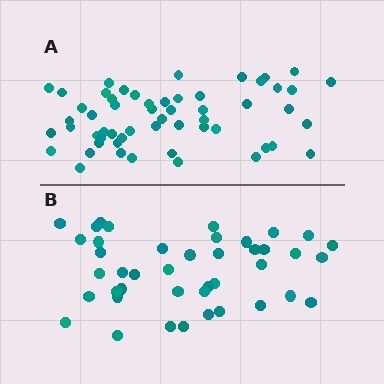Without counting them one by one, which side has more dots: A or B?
Region A (the top region) has more dots.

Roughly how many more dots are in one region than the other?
Region A has approximately 15 more dots than region B.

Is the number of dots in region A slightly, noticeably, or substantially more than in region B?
Region A has noticeably more, but not dramatically so. The ratio is roughly 1.3 to 1.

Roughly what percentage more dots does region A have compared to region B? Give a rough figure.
About 35% more.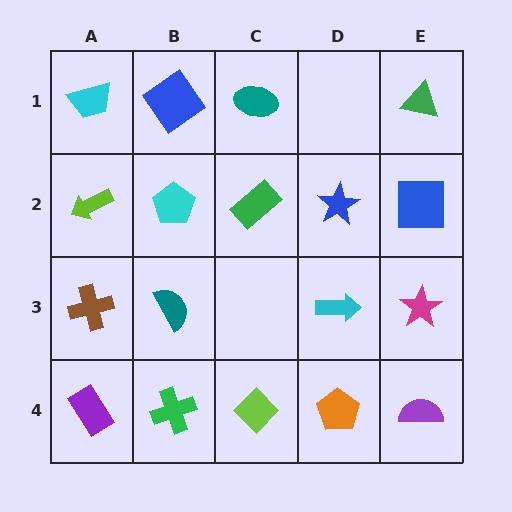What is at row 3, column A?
A brown cross.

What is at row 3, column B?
A teal semicircle.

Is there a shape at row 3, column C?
No, that cell is empty.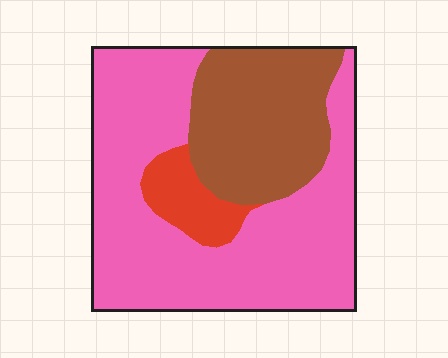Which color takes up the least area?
Red, at roughly 10%.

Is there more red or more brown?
Brown.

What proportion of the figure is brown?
Brown takes up about one quarter (1/4) of the figure.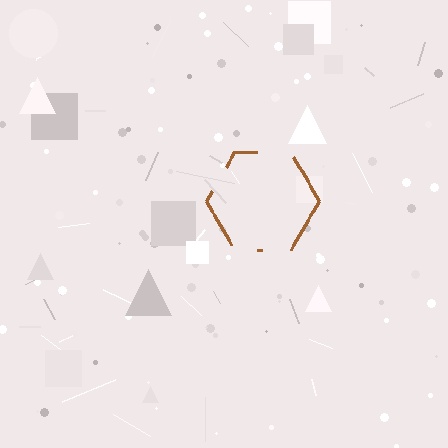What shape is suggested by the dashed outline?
The dashed outline suggests a hexagon.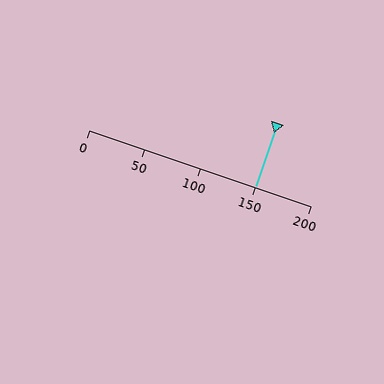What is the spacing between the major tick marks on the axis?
The major ticks are spaced 50 apart.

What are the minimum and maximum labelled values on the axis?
The axis runs from 0 to 200.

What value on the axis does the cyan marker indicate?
The marker indicates approximately 150.